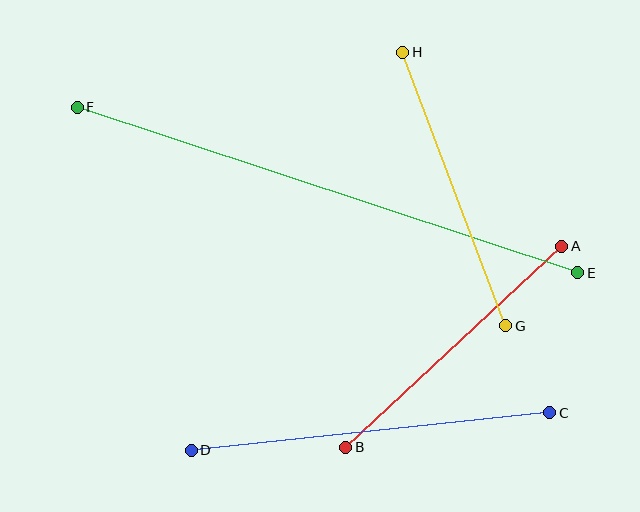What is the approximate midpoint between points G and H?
The midpoint is at approximately (454, 189) pixels.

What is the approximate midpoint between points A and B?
The midpoint is at approximately (454, 347) pixels.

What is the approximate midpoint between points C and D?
The midpoint is at approximately (371, 432) pixels.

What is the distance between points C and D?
The distance is approximately 360 pixels.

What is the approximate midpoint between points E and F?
The midpoint is at approximately (328, 190) pixels.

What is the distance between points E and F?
The distance is approximately 527 pixels.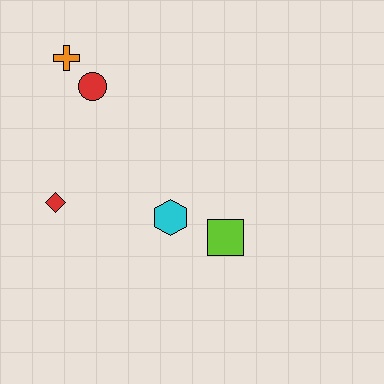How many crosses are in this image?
There is 1 cross.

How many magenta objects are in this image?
There are no magenta objects.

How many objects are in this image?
There are 5 objects.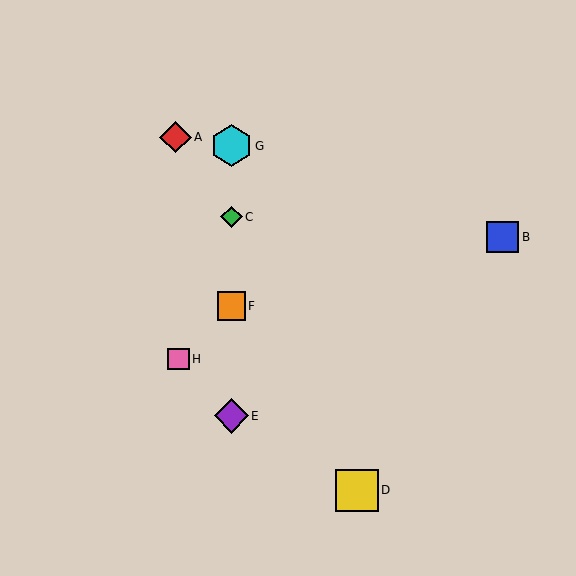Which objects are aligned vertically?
Objects C, E, F, G are aligned vertically.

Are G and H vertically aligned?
No, G is at x≈231 and H is at x≈179.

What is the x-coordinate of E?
Object E is at x≈231.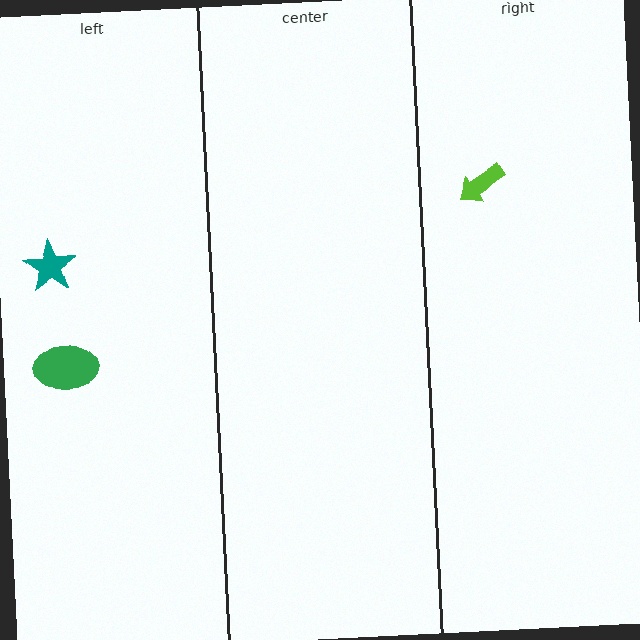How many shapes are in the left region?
2.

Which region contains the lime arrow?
The right region.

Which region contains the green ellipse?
The left region.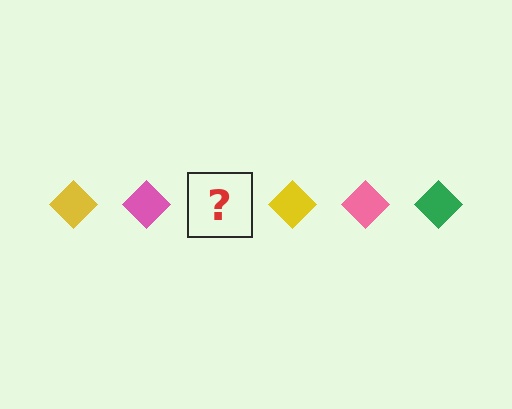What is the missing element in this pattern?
The missing element is a green diamond.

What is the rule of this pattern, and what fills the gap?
The rule is that the pattern cycles through yellow, pink, green diamonds. The gap should be filled with a green diamond.